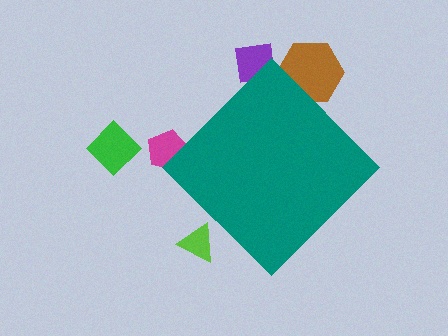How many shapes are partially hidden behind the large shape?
4 shapes are partially hidden.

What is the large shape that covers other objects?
A teal diamond.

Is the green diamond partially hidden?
No, the green diamond is fully visible.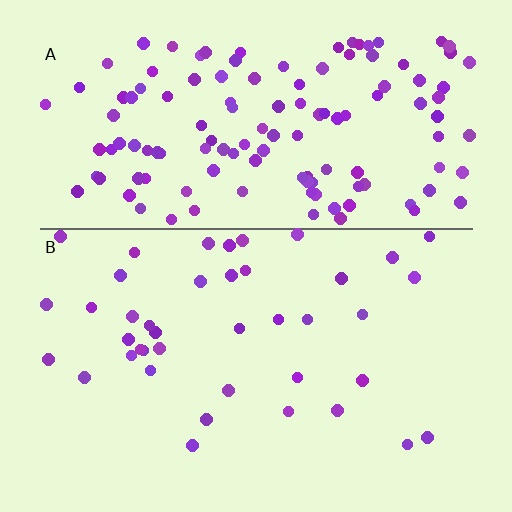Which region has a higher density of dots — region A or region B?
A (the top).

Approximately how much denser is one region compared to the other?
Approximately 3.3× — region A over region B.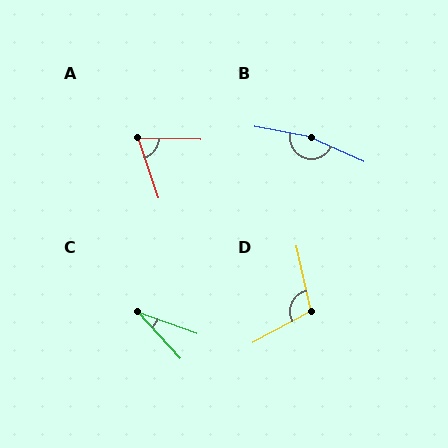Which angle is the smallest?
C, at approximately 28 degrees.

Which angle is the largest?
B, at approximately 166 degrees.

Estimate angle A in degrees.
Approximately 70 degrees.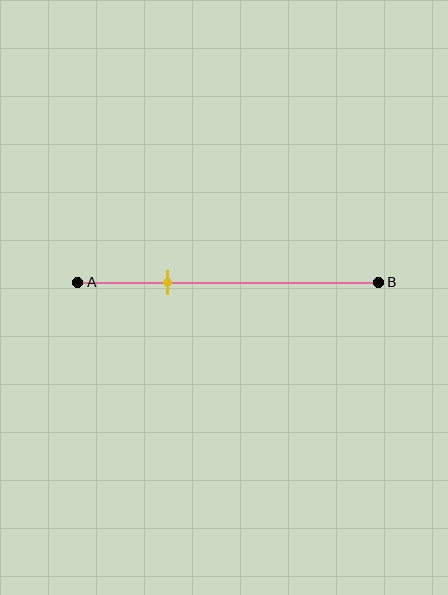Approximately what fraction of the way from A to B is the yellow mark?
The yellow mark is approximately 30% of the way from A to B.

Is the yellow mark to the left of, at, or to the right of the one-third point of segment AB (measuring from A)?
The yellow mark is to the left of the one-third point of segment AB.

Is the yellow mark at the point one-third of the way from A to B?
No, the mark is at about 30% from A, not at the 33% one-third point.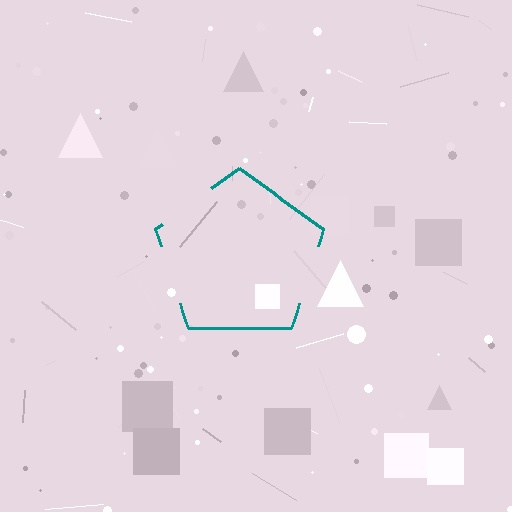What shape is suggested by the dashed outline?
The dashed outline suggests a pentagon.